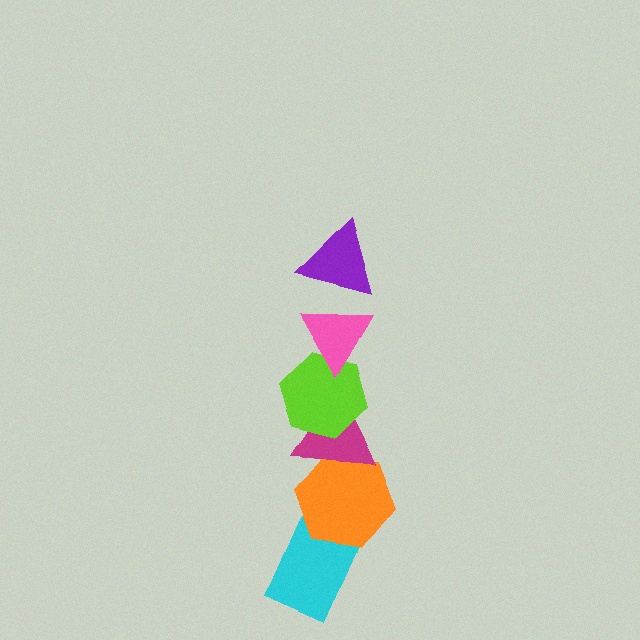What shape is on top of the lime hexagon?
The pink triangle is on top of the lime hexagon.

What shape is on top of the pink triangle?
The purple triangle is on top of the pink triangle.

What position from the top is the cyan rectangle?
The cyan rectangle is 6th from the top.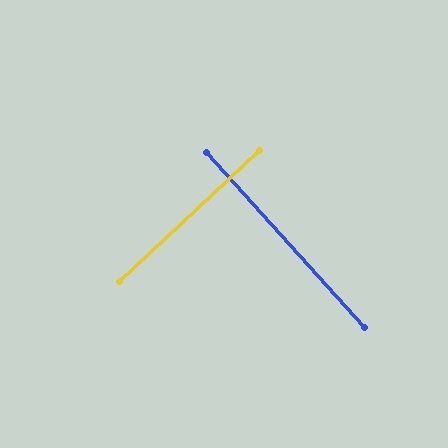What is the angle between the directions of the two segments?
Approximately 89 degrees.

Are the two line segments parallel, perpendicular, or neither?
Perpendicular — they meet at approximately 89°.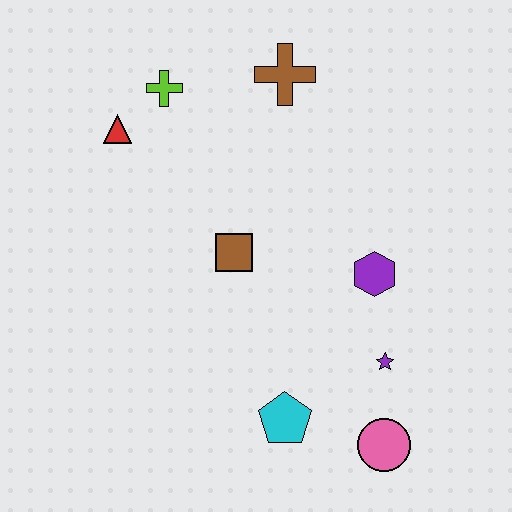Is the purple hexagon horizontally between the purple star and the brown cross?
Yes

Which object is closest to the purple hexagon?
The purple star is closest to the purple hexagon.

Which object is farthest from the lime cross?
The pink circle is farthest from the lime cross.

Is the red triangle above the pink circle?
Yes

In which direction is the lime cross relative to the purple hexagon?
The lime cross is to the left of the purple hexagon.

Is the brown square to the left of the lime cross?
No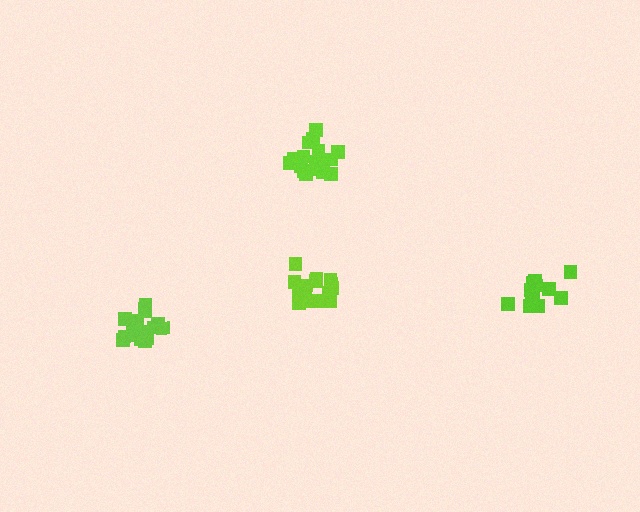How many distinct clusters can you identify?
There are 4 distinct clusters.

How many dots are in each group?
Group 1: 17 dots, Group 2: 17 dots, Group 3: 15 dots, Group 4: 13 dots (62 total).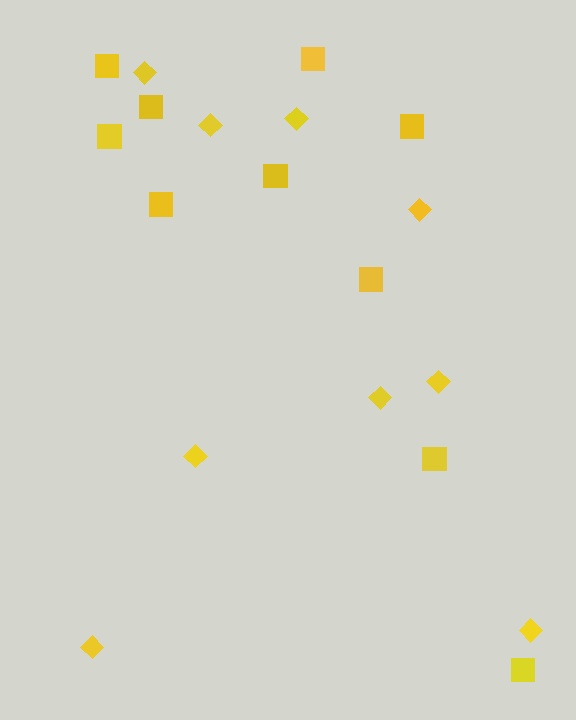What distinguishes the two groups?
There are 2 groups: one group of diamonds (9) and one group of squares (10).